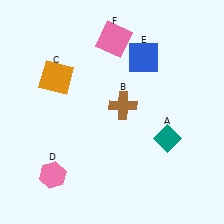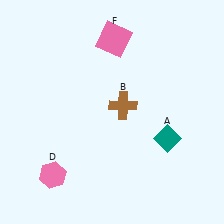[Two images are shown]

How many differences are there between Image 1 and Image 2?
There are 2 differences between the two images.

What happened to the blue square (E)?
The blue square (E) was removed in Image 2. It was in the top-right area of Image 1.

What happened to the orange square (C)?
The orange square (C) was removed in Image 2. It was in the top-left area of Image 1.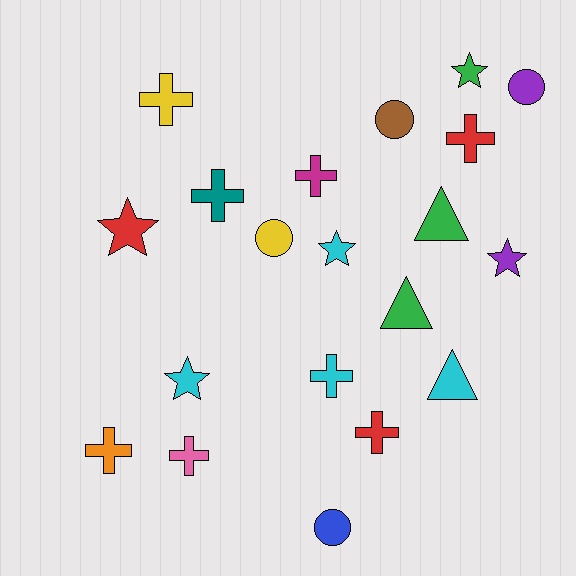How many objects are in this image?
There are 20 objects.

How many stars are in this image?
There are 5 stars.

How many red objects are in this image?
There are 3 red objects.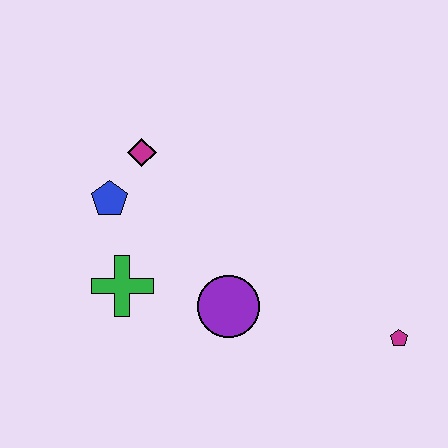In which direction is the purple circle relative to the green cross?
The purple circle is to the right of the green cross.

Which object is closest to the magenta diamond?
The blue pentagon is closest to the magenta diamond.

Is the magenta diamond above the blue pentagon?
Yes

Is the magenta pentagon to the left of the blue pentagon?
No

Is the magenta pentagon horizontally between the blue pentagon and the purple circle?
No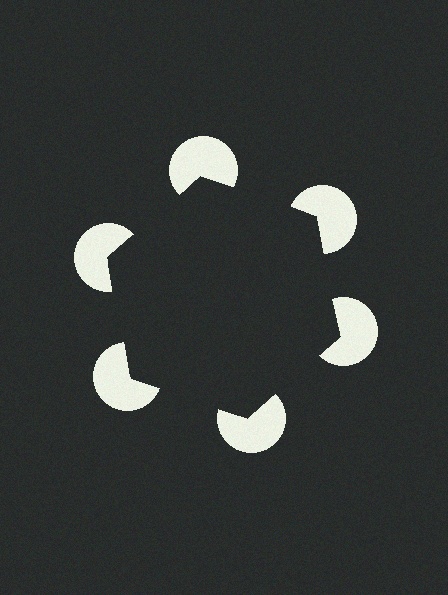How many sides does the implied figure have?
6 sides.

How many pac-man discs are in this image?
There are 6 — one at each vertex of the illusory hexagon.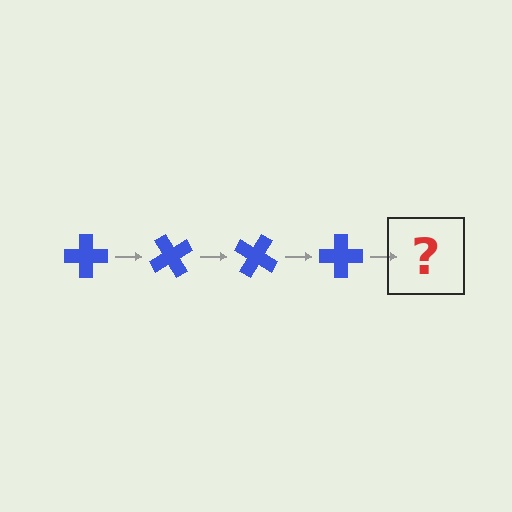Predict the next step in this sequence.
The next step is a blue cross rotated 240 degrees.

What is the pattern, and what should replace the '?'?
The pattern is that the cross rotates 60 degrees each step. The '?' should be a blue cross rotated 240 degrees.